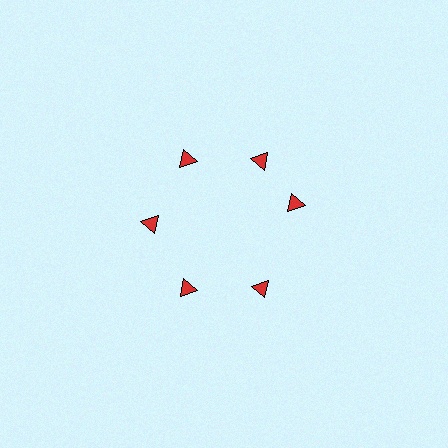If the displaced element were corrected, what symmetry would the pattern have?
It would have 6-fold rotational symmetry — the pattern would map onto itself every 60 degrees.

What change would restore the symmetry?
The symmetry would be restored by rotating it back into even spacing with its neighbors so that all 6 triangles sit at equal angles and equal distance from the center.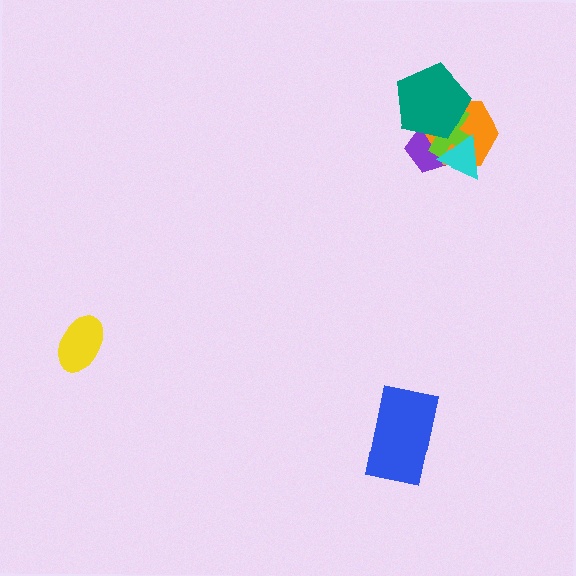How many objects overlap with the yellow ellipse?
0 objects overlap with the yellow ellipse.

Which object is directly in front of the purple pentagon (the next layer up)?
The orange hexagon is directly in front of the purple pentagon.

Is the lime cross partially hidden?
Yes, it is partially covered by another shape.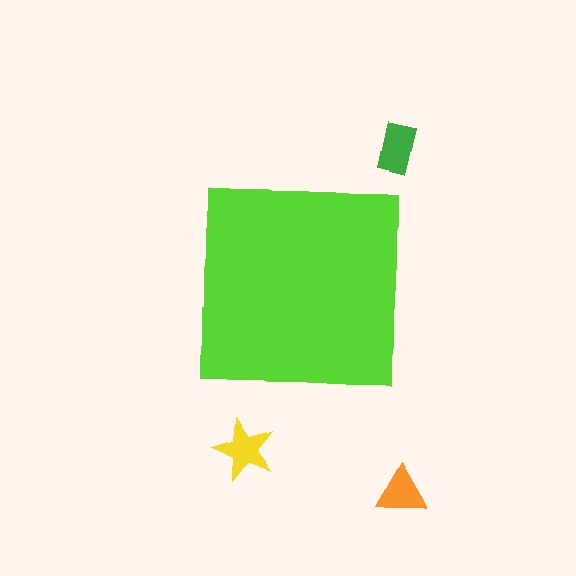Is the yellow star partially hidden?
No, the yellow star is fully visible.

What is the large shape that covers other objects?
A lime square.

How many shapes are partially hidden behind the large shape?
0 shapes are partially hidden.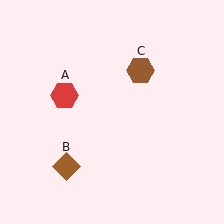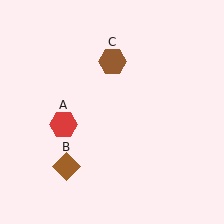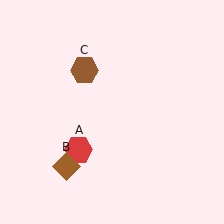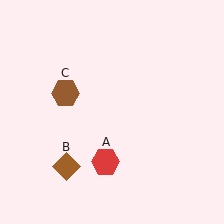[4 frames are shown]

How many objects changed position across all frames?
2 objects changed position: red hexagon (object A), brown hexagon (object C).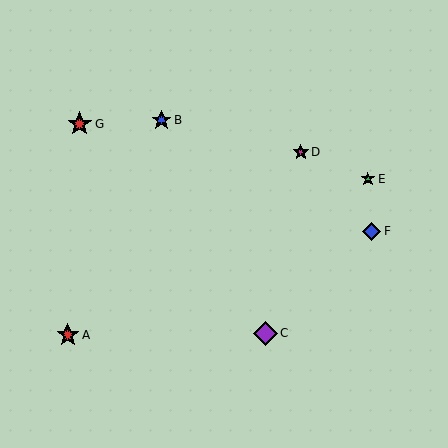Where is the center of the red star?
The center of the red star is at (80, 124).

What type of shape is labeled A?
Shape A is a red star.